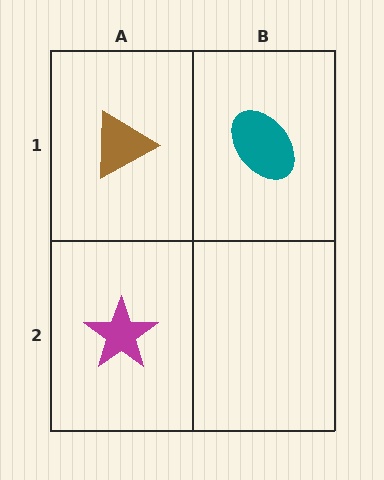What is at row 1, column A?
A brown triangle.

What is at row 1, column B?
A teal ellipse.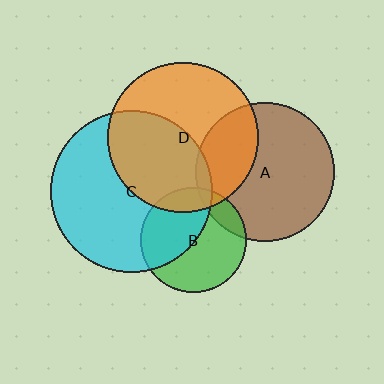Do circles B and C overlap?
Yes.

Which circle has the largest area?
Circle C (cyan).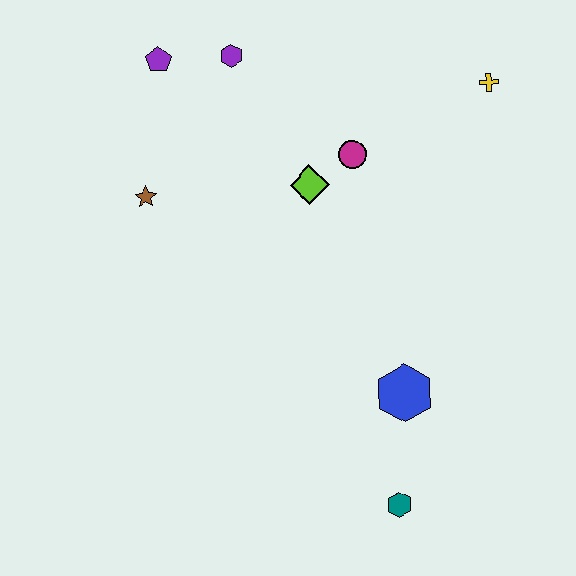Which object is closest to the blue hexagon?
The teal hexagon is closest to the blue hexagon.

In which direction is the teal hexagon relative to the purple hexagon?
The teal hexagon is below the purple hexagon.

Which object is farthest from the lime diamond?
The teal hexagon is farthest from the lime diamond.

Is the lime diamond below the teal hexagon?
No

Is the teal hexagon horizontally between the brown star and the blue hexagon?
Yes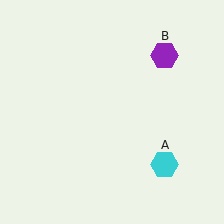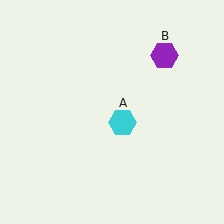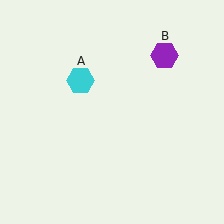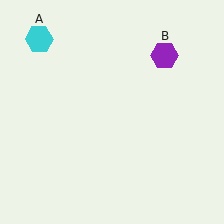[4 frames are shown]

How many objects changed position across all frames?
1 object changed position: cyan hexagon (object A).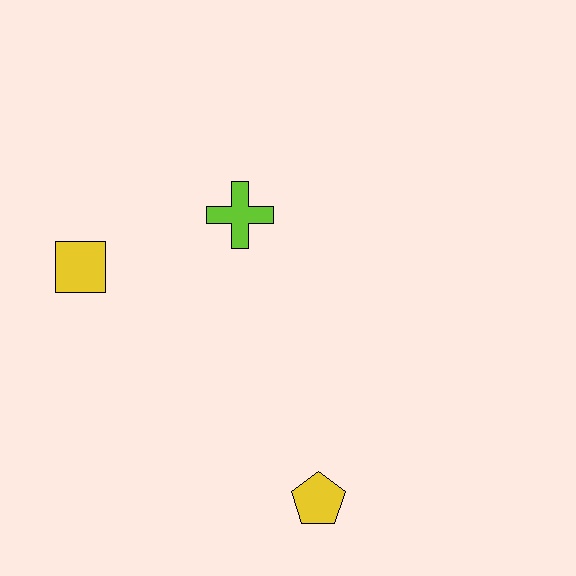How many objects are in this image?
There are 3 objects.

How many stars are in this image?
There are no stars.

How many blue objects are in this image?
There are no blue objects.